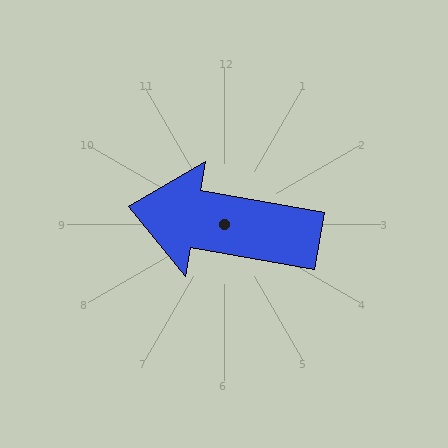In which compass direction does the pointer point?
West.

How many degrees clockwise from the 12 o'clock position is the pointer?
Approximately 280 degrees.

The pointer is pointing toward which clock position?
Roughly 9 o'clock.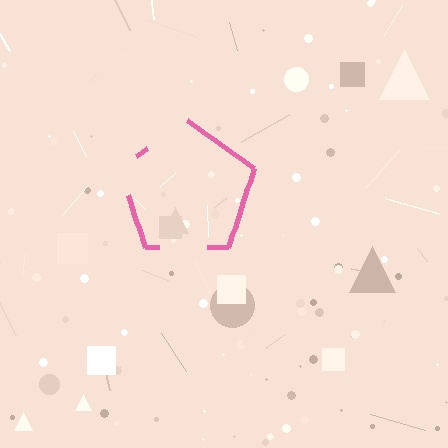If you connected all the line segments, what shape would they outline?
They would outline a pentagon.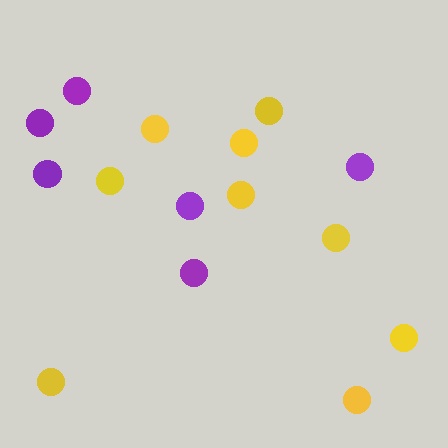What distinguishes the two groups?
There are 2 groups: one group of yellow circles (9) and one group of purple circles (6).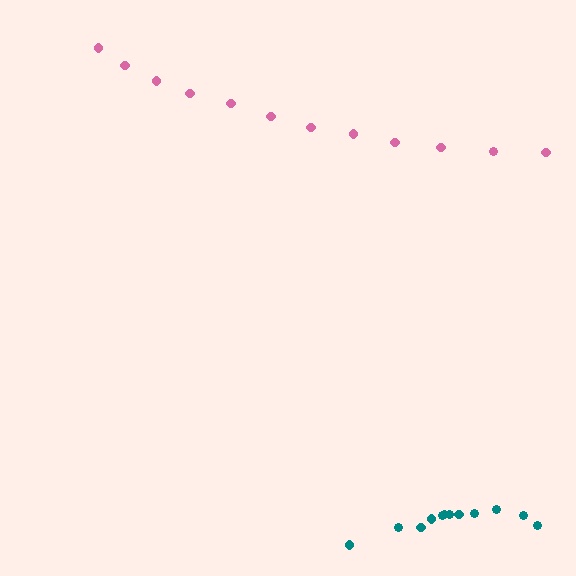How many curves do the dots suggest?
There are 2 distinct paths.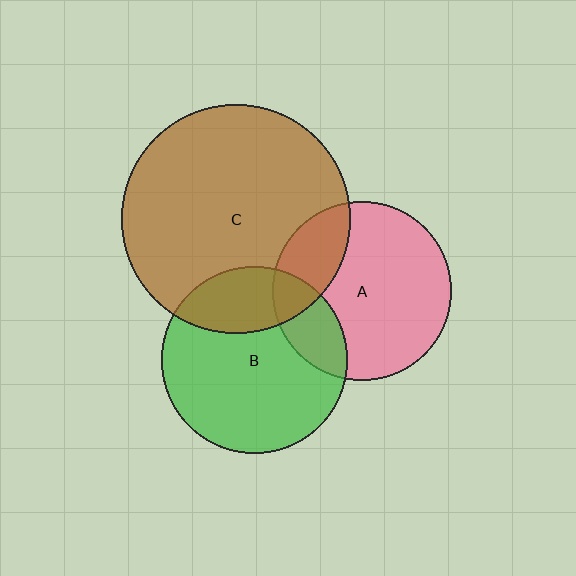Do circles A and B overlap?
Yes.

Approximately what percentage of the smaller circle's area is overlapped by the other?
Approximately 20%.